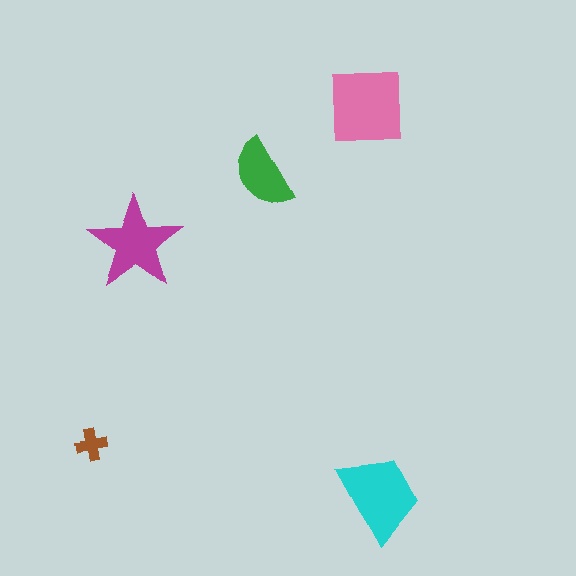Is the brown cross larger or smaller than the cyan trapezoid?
Smaller.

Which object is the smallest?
The brown cross.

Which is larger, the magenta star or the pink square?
The pink square.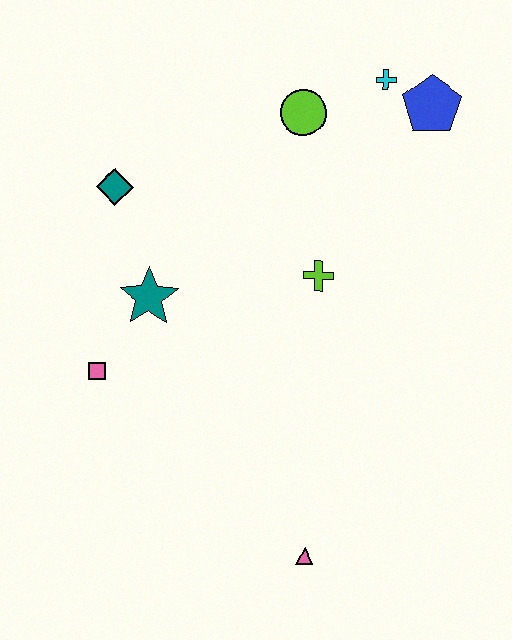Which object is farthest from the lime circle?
The pink triangle is farthest from the lime circle.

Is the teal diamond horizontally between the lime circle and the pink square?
Yes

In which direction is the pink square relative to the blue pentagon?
The pink square is to the left of the blue pentagon.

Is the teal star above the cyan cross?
No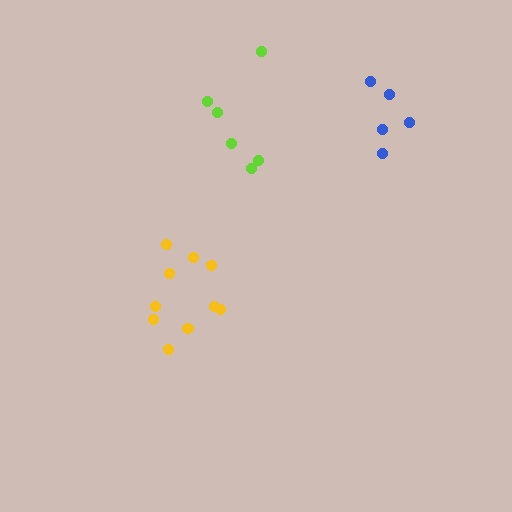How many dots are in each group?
Group 1: 6 dots, Group 2: 10 dots, Group 3: 5 dots (21 total).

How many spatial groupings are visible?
There are 3 spatial groupings.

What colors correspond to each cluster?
The clusters are colored: lime, yellow, blue.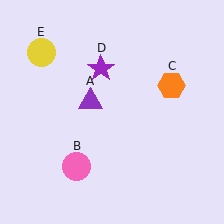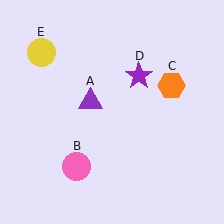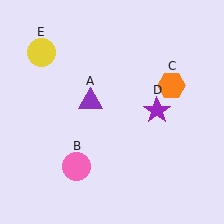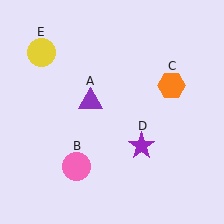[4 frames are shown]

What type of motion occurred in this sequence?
The purple star (object D) rotated clockwise around the center of the scene.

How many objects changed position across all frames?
1 object changed position: purple star (object D).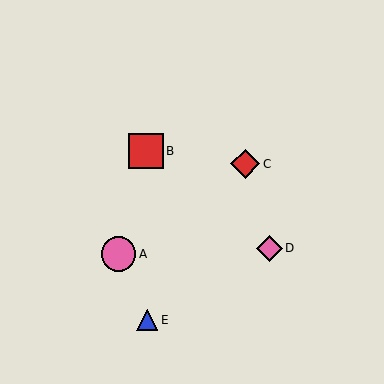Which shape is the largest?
The red square (labeled B) is the largest.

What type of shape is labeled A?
Shape A is a pink circle.